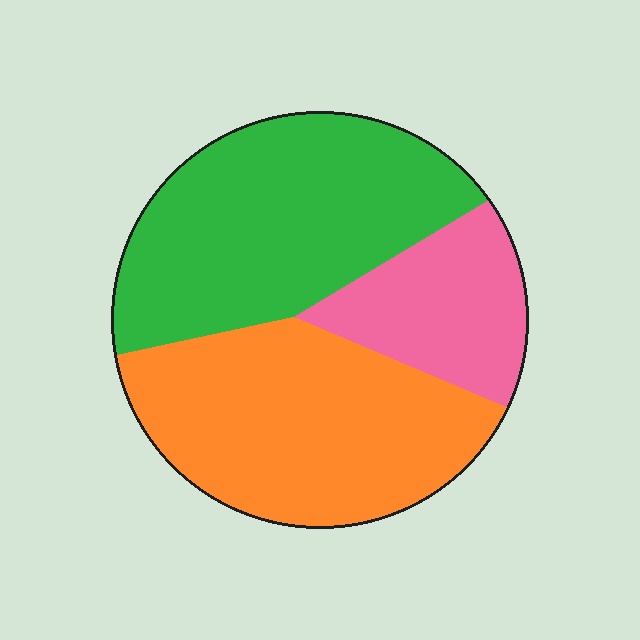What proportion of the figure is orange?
Orange takes up between a third and a half of the figure.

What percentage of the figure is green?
Green takes up between a third and a half of the figure.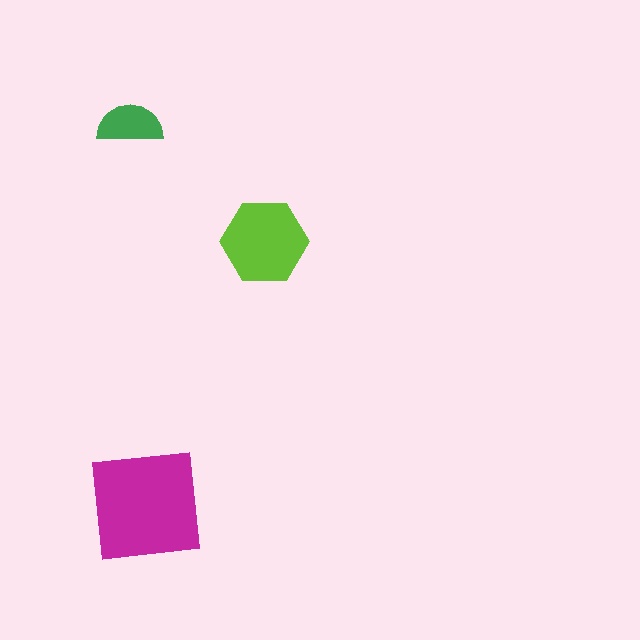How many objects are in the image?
There are 3 objects in the image.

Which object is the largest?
The magenta square.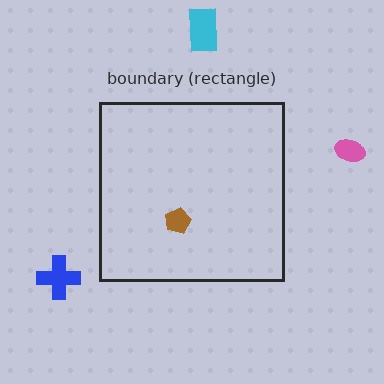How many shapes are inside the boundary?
1 inside, 3 outside.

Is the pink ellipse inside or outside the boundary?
Outside.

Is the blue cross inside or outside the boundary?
Outside.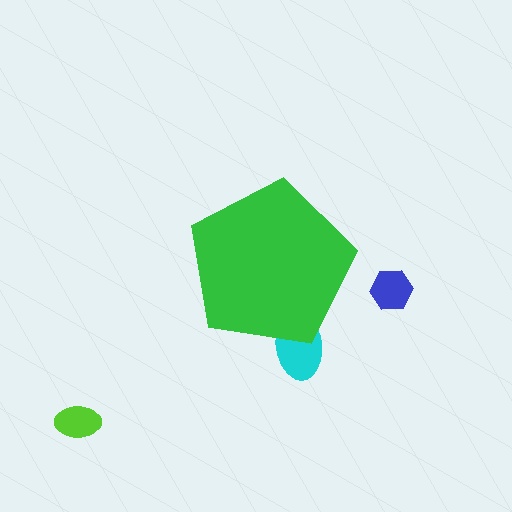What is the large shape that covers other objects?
A green pentagon.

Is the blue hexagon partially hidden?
No, the blue hexagon is fully visible.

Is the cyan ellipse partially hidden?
Yes, the cyan ellipse is partially hidden behind the green pentagon.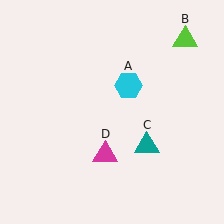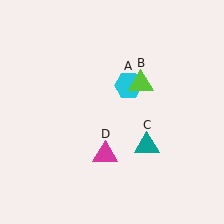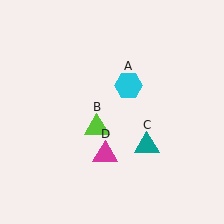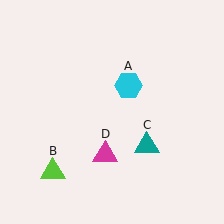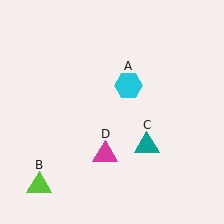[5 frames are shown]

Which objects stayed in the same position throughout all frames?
Cyan hexagon (object A) and teal triangle (object C) and magenta triangle (object D) remained stationary.